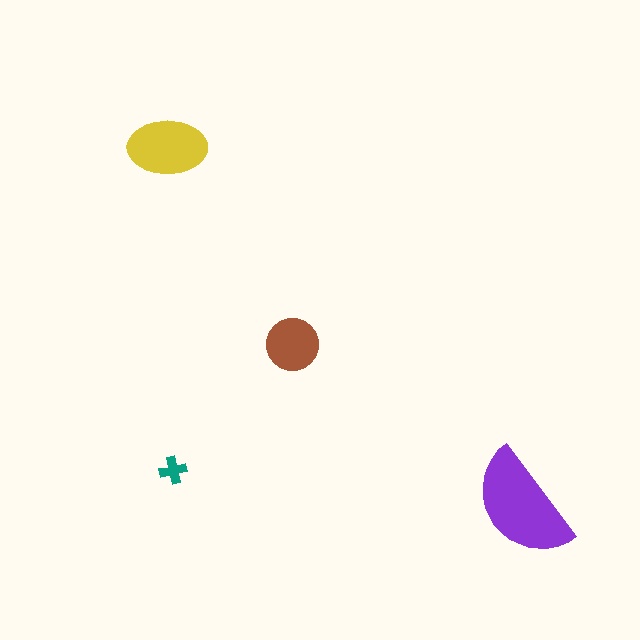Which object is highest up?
The yellow ellipse is topmost.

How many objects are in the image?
There are 4 objects in the image.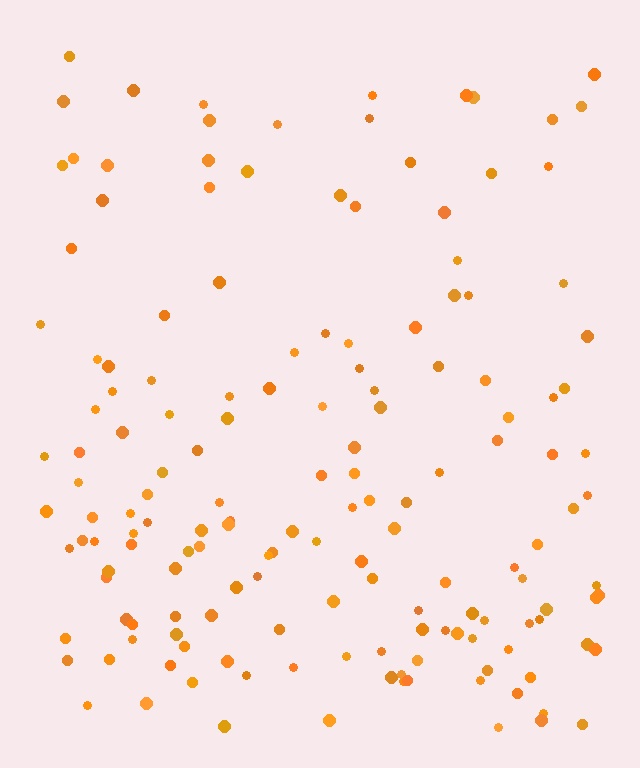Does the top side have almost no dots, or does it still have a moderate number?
Still a moderate number, just noticeably fewer than the bottom.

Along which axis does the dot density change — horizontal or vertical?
Vertical.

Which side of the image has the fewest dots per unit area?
The top.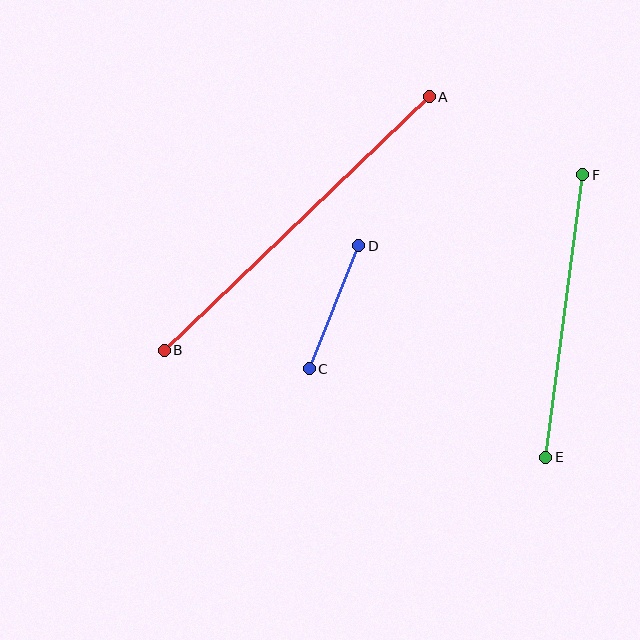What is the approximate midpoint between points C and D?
The midpoint is at approximately (334, 307) pixels.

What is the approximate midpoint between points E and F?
The midpoint is at approximately (564, 316) pixels.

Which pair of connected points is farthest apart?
Points A and B are farthest apart.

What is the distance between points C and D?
The distance is approximately 132 pixels.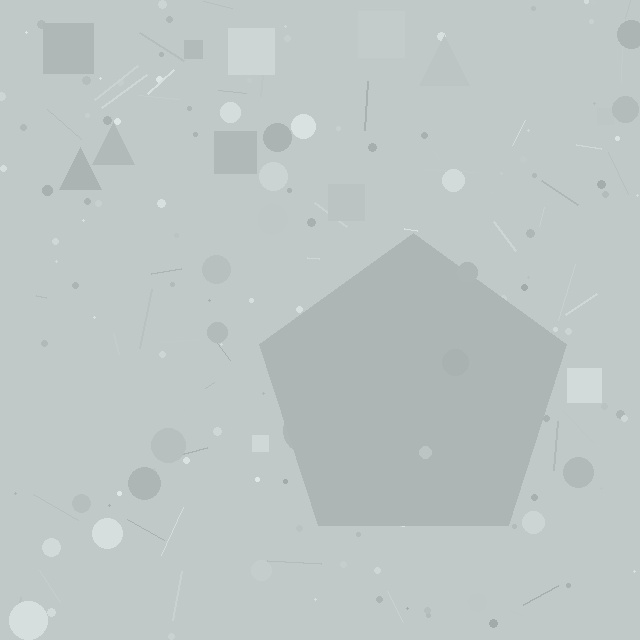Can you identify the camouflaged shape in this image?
The camouflaged shape is a pentagon.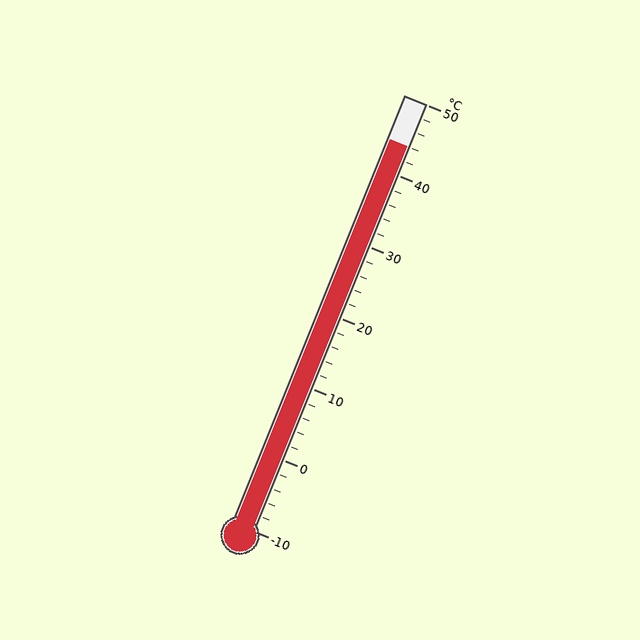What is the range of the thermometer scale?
The thermometer scale ranges from -10°C to 50°C.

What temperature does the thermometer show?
The thermometer shows approximately 44°C.